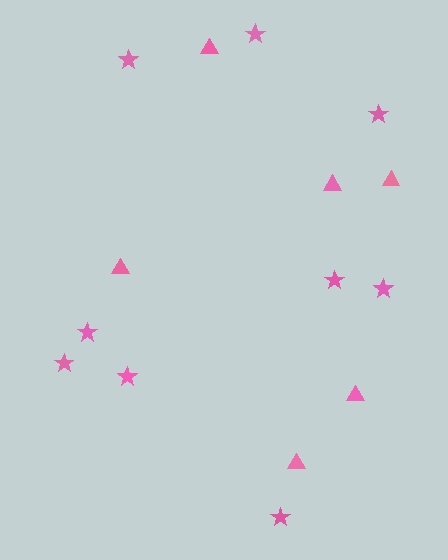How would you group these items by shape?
There are 2 groups: one group of stars (9) and one group of triangles (6).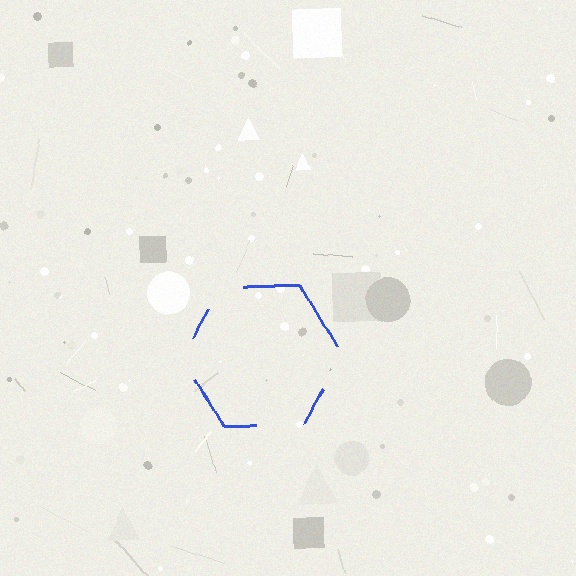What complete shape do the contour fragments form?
The contour fragments form a hexagon.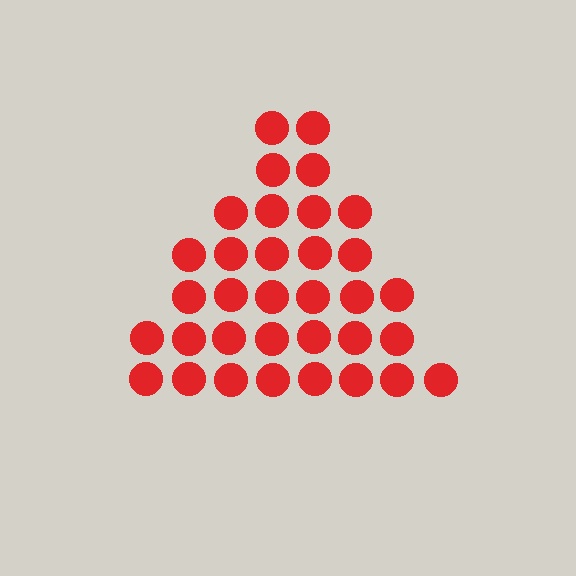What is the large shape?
The large shape is a triangle.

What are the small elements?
The small elements are circles.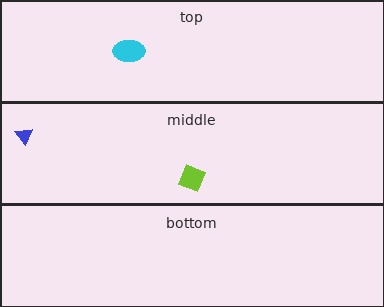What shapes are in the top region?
The cyan ellipse.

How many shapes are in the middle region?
2.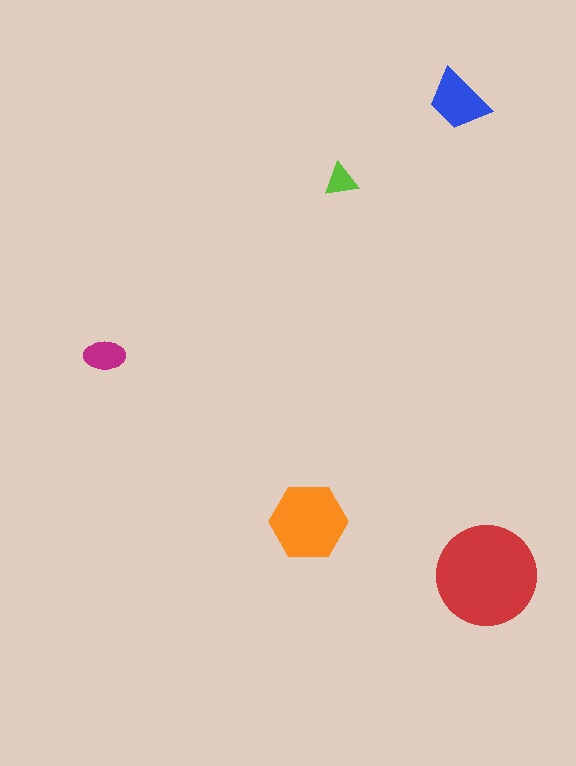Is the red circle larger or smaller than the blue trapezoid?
Larger.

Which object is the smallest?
The lime triangle.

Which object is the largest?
The red circle.